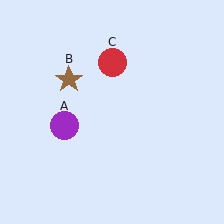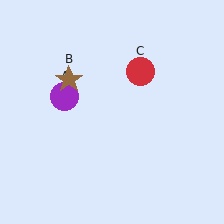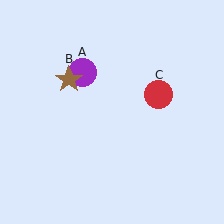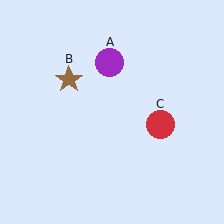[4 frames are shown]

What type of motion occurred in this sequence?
The purple circle (object A), red circle (object C) rotated clockwise around the center of the scene.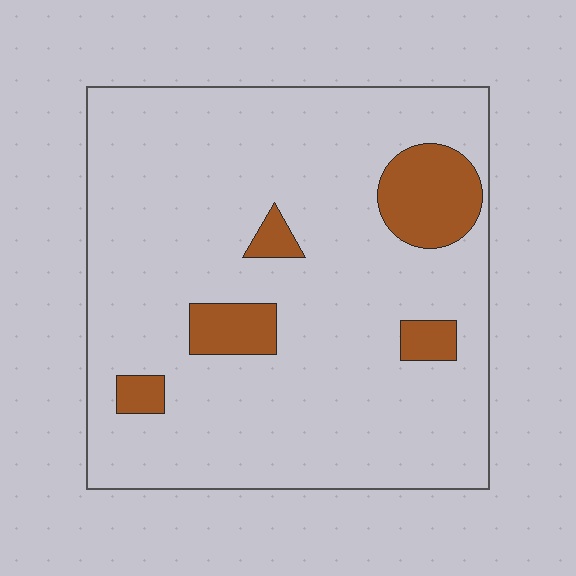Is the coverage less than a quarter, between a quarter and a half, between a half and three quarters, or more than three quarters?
Less than a quarter.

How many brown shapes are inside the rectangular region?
5.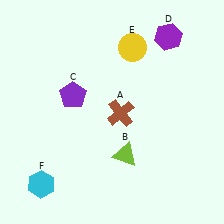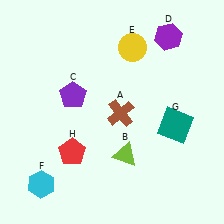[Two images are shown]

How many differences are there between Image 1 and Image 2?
There are 2 differences between the two images.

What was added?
A teal square (G), a red pentagon (H) were added in Image 2.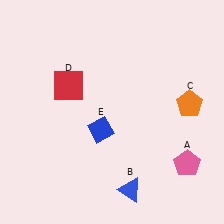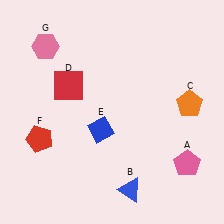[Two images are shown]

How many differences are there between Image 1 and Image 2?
There are 2 differences between the two images.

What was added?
A red pentagon (F), a pink hexagon (G) were added in Image 2.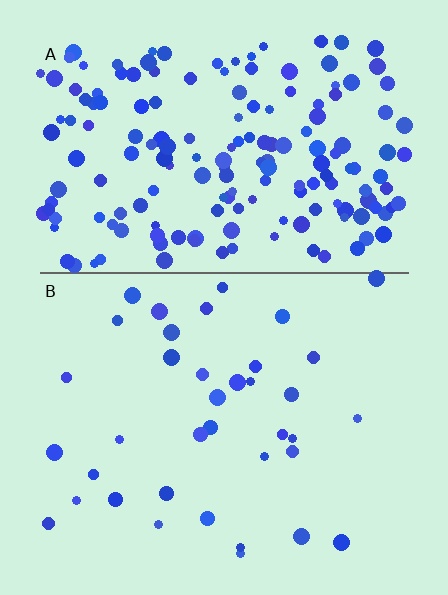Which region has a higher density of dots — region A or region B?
A (the top).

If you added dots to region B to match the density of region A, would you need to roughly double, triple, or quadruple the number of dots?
Approximately quadruple.